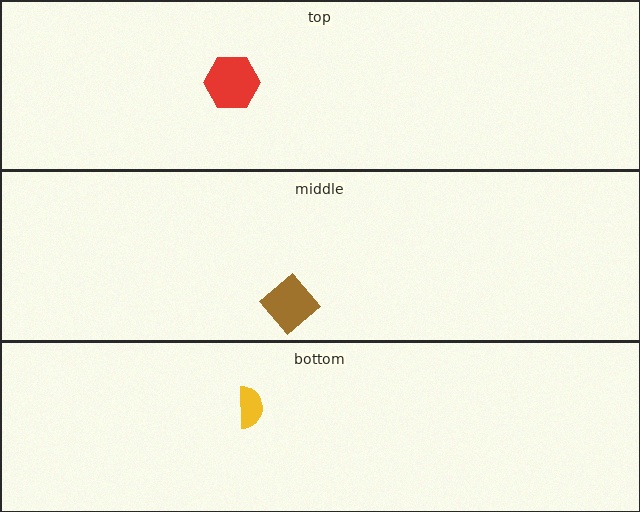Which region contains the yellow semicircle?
The bottom region.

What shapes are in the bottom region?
The yellow semicircle.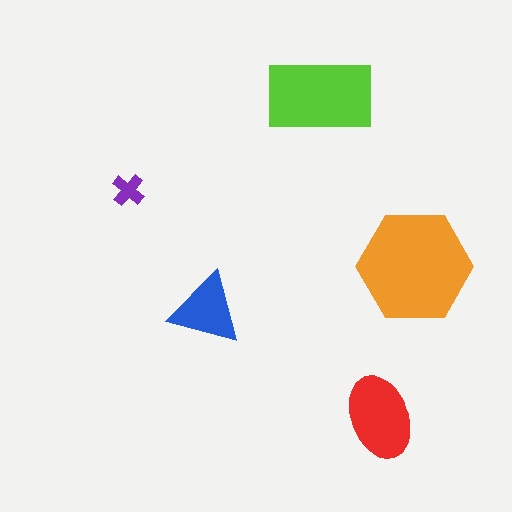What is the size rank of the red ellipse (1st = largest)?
3rd.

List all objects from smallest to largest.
The purple cross, the blue triangle, the red ellipse, the lime rectangle, the orange hexagon.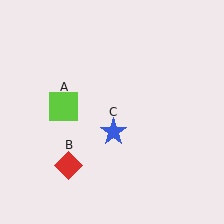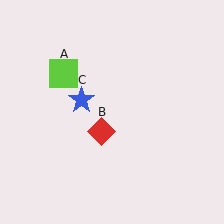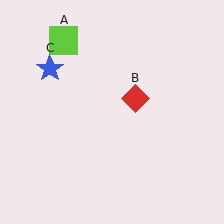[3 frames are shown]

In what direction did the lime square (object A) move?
The lime square (object A) moved up.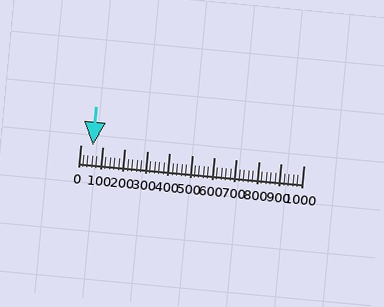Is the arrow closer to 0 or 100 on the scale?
The arrow is closer to 100.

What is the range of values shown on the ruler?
The ruler shows values from 0 to 1000.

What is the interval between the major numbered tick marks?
The major tick marks are spaced 100 units apart.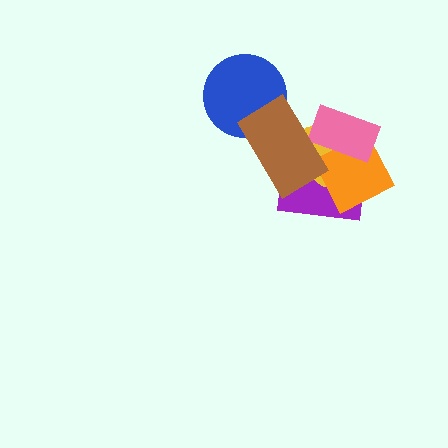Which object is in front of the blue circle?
The brown rectangle is in front of the blue circle.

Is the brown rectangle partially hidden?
No, no other shape covers it.